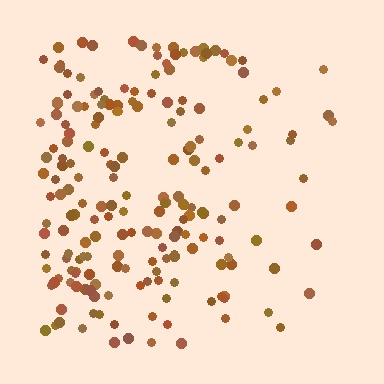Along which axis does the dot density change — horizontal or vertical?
Horizontal.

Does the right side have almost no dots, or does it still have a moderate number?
Still a moderate number, just noticeably fewer than the left.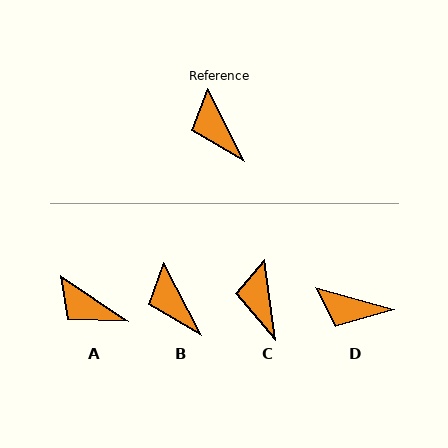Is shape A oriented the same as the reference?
No, it is off by about 28 degrees.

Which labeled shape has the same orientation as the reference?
B.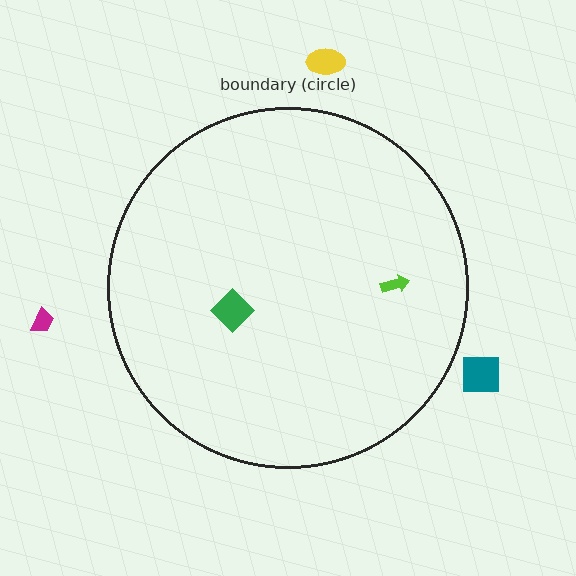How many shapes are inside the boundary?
2 inside, 3 outside.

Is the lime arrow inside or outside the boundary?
Inside.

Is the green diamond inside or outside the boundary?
Inside.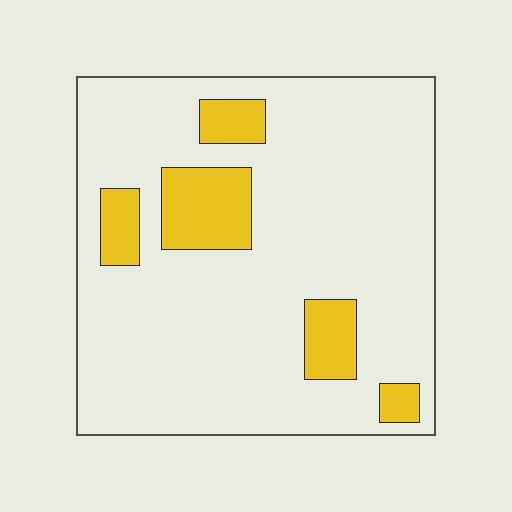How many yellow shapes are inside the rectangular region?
5.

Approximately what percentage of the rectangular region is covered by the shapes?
Approximately 15%.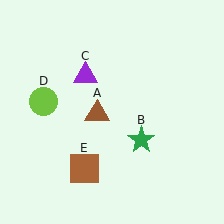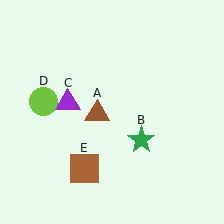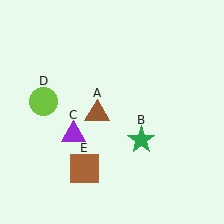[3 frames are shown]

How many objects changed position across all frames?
1 object changed position: purple triangle (object C).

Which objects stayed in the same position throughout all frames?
Brown triangle (object A) and green star (object B) and lime circle (object D) and brown square (object E) remained stationary.